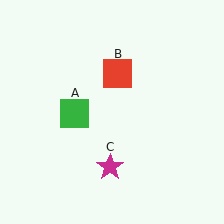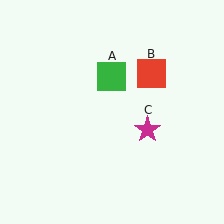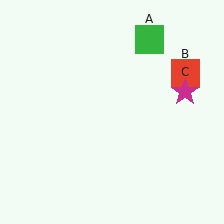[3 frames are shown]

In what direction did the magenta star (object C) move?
The magenta star (object C) moved up and to the right.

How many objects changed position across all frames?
3 objects changed position: green square (object A), red square (object B), magenta star (object C).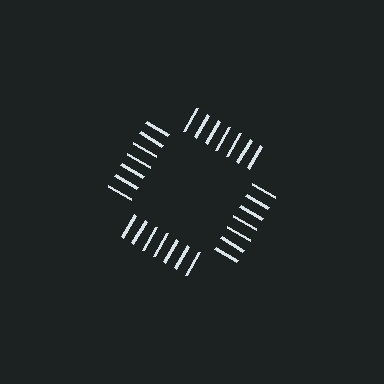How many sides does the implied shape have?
4 sides — the line-ends trace a square.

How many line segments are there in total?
28 — 7 along each of the 4 edges.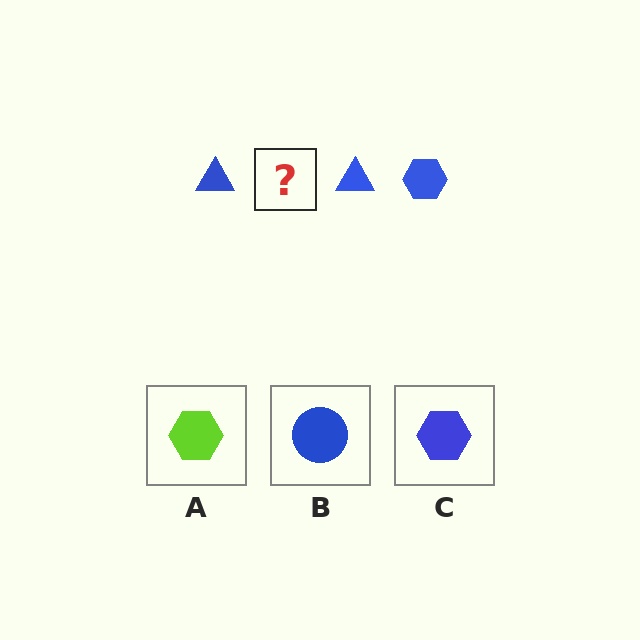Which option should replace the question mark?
Option C.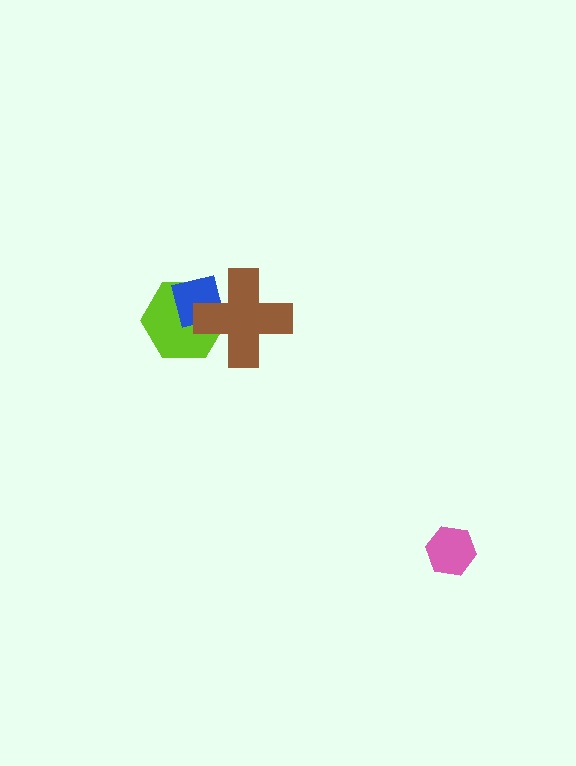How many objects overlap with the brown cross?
2 objects overlap with the brown cross.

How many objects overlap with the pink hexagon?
0 objects overlap with the pink hexagon.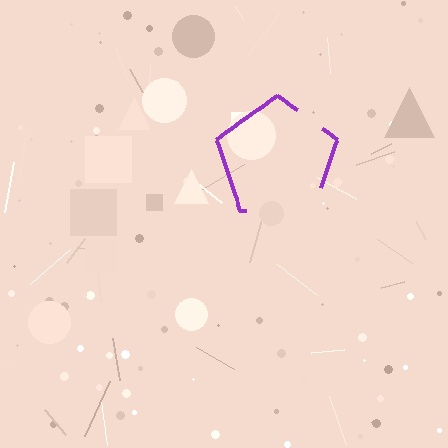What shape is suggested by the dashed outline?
The dashed outline suggests a pentagon.